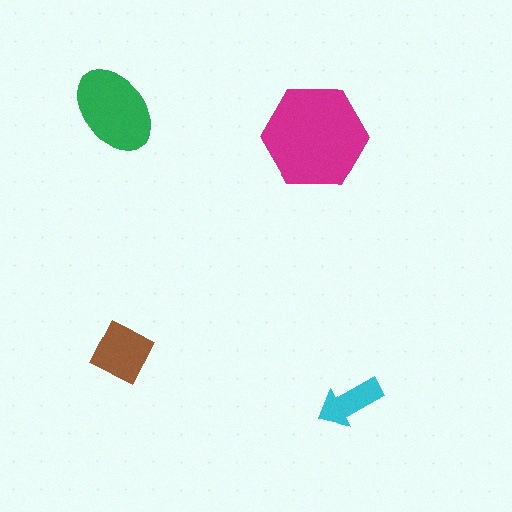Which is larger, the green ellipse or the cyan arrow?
The green ellipse.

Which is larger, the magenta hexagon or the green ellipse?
The magenta hexagon.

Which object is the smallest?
The cyan arrow.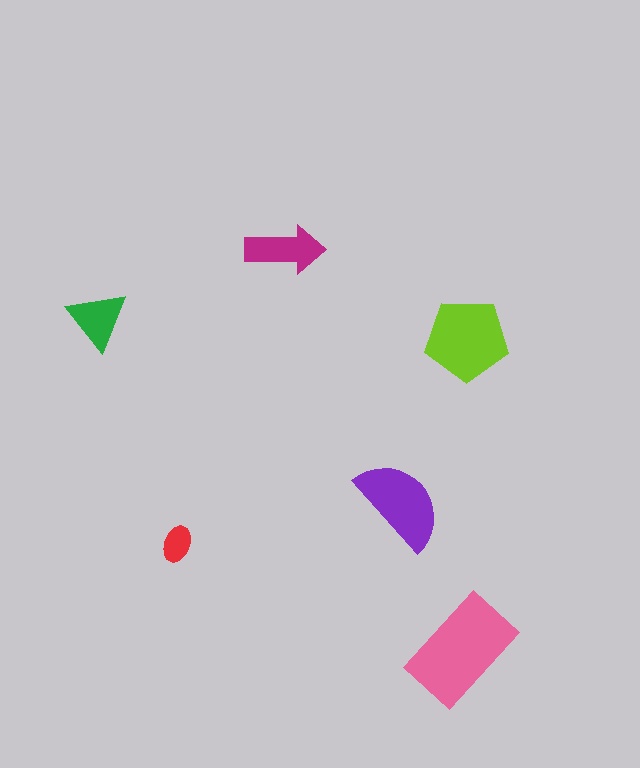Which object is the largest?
The pink rectangle.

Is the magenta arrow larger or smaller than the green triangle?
Larger.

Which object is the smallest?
The red ellipse.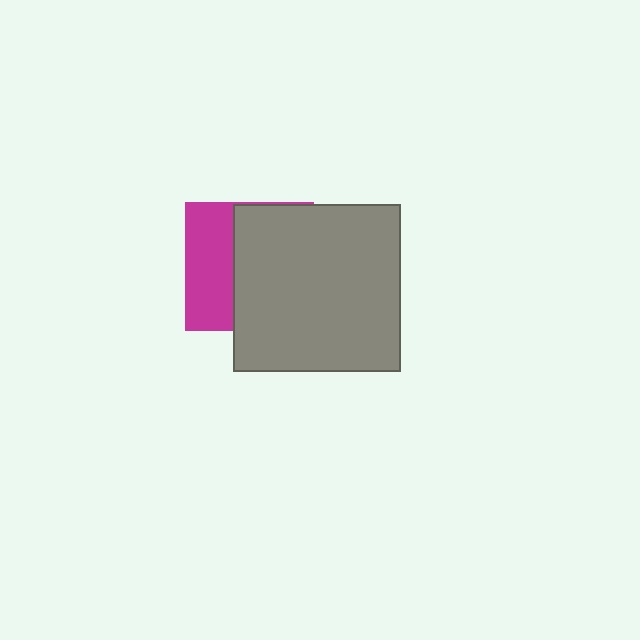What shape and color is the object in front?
The object in front is a gray square.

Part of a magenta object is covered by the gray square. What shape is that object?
It is a square.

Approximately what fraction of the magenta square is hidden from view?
Roughly 62% of the magenta square is hidden behind the gray square.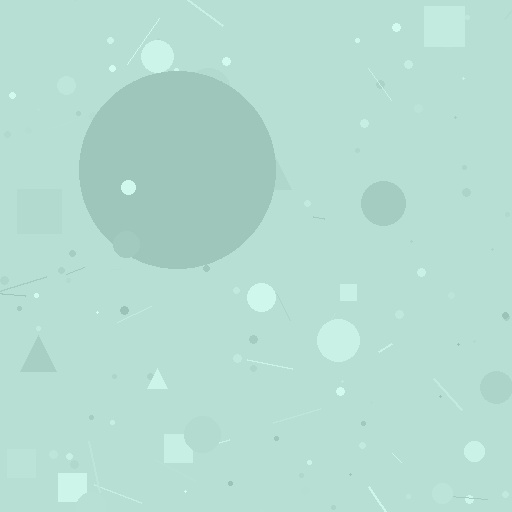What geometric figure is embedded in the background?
A circle is embedded in the background.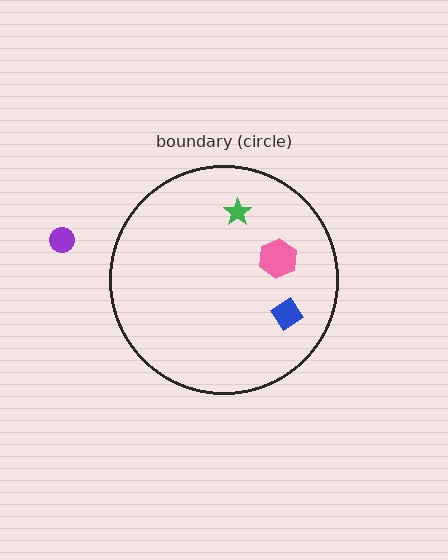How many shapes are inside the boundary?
3 inside, 1 outside.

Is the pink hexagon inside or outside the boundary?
Inside.